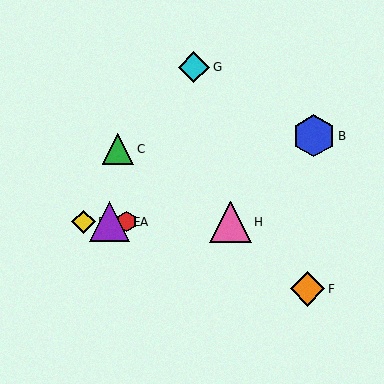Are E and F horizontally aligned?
No, E is at y≈222 and F is at y≈289.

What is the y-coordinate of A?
Object A is at y≈222.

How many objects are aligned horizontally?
4 objects (A, D, E, H) are aligned horizontally.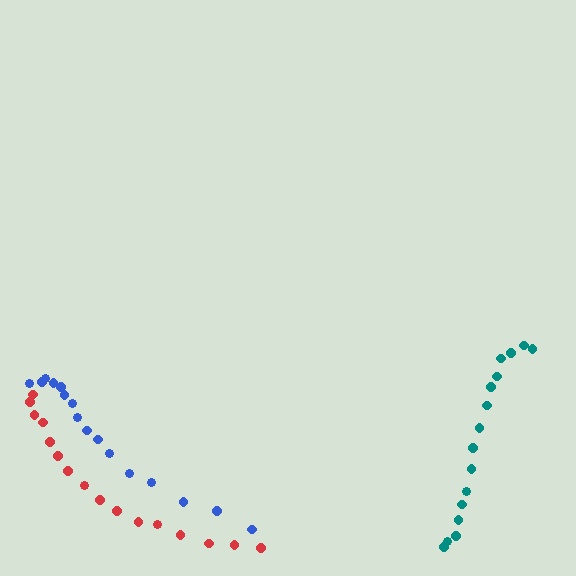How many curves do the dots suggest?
There are 3 distinct paths.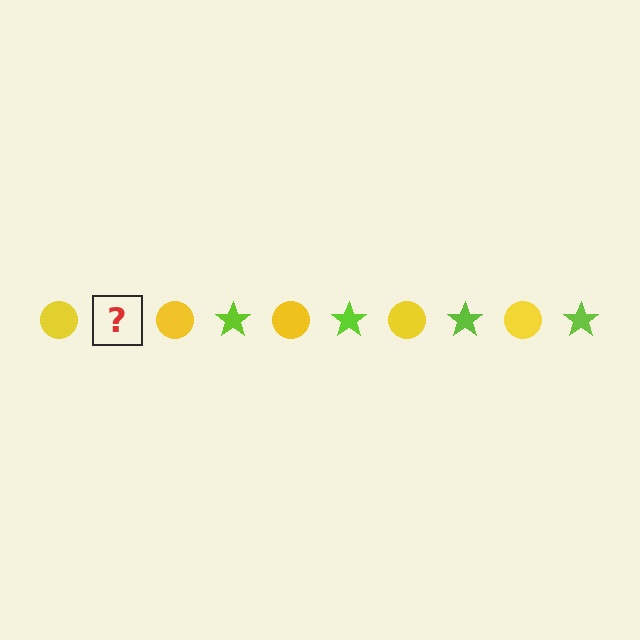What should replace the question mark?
The question mark should be replaced with a lime star.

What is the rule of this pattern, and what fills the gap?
The rule is that the pattern alternates between yellow circle and lime star. The gap should be filled with a lime star.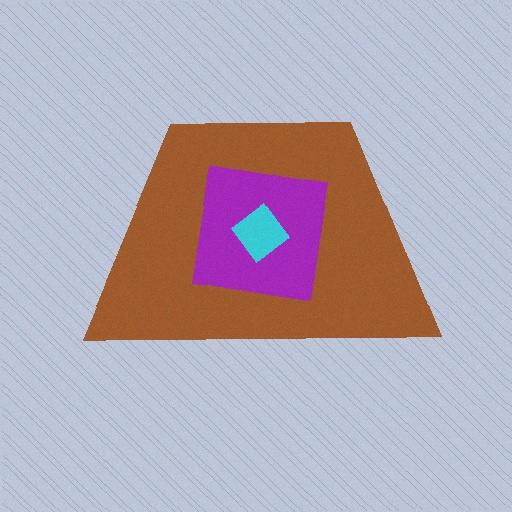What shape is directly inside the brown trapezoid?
The purple square.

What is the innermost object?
The cyan diamond.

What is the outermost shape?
The brown trapezoid.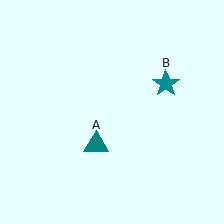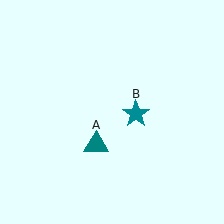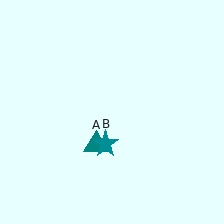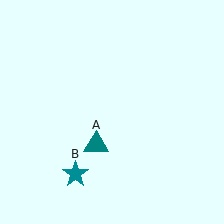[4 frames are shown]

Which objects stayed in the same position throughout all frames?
Teal triangle (object A) remained stationary.